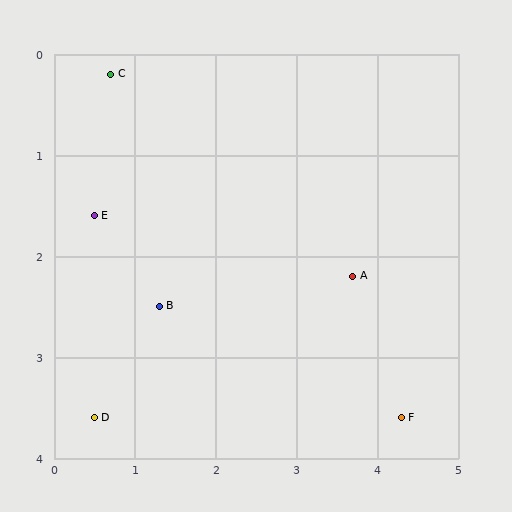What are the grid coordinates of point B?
Point B is at approximately (1.3, 2.5).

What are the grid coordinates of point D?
Point D is at approximately (0.5, 3.6).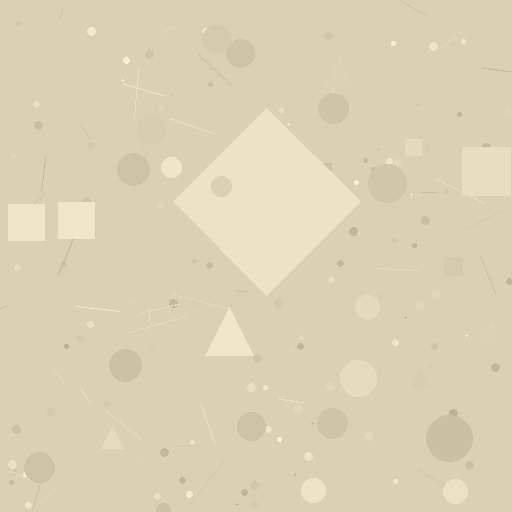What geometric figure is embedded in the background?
A diamond is embedded in the background.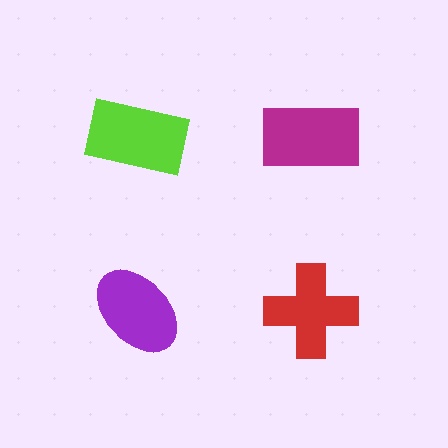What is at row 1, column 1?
A lime rectangle.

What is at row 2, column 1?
A purple ellipse.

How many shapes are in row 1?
2 shapes.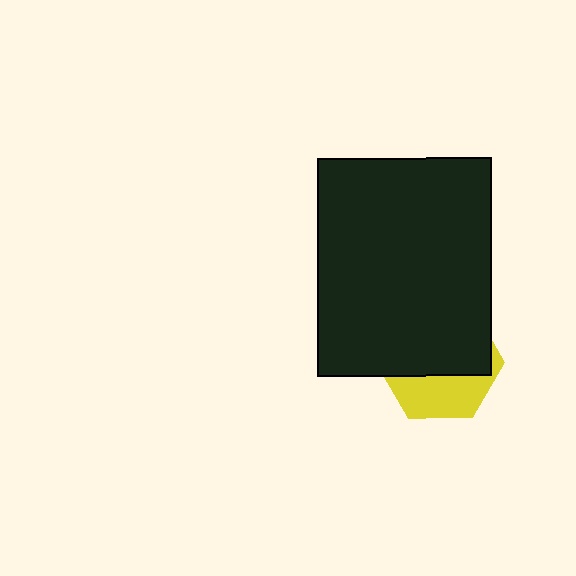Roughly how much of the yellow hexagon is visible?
A small part of it is visible (roughly 37%).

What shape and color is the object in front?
The object in front is a black rectangle.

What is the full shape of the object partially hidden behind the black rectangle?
The partially hidden object is a yellow hexagon.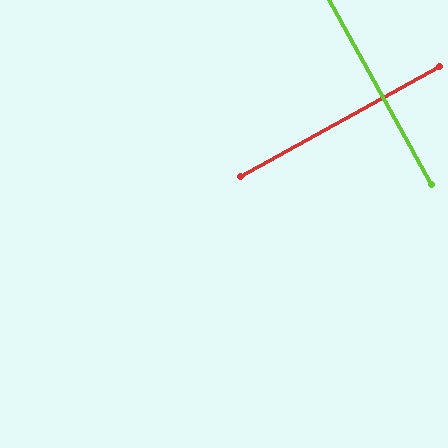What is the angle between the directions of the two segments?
Approximately 90 degrees.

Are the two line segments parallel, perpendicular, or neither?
Perpendicular — they meet at approximately 90°.